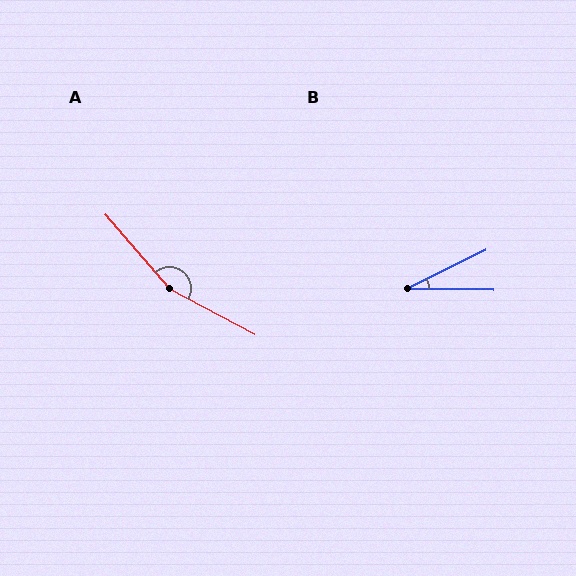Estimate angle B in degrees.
Approximately 27 degrees.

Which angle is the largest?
A, at approximately 159 degrees.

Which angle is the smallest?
B, at approximately 27 degrees.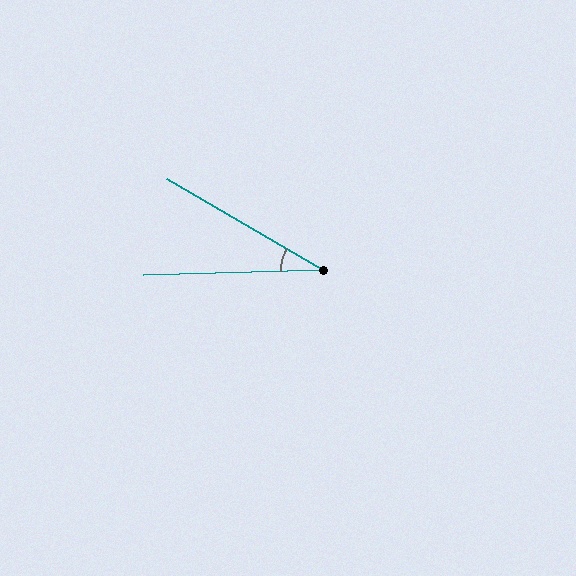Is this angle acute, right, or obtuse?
It is acute.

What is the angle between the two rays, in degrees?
Approximately 32 degrees.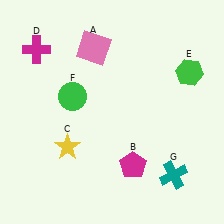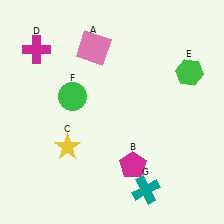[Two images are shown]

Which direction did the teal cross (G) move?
The teal cross (G) moved left.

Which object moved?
The teal cross (G) moved left.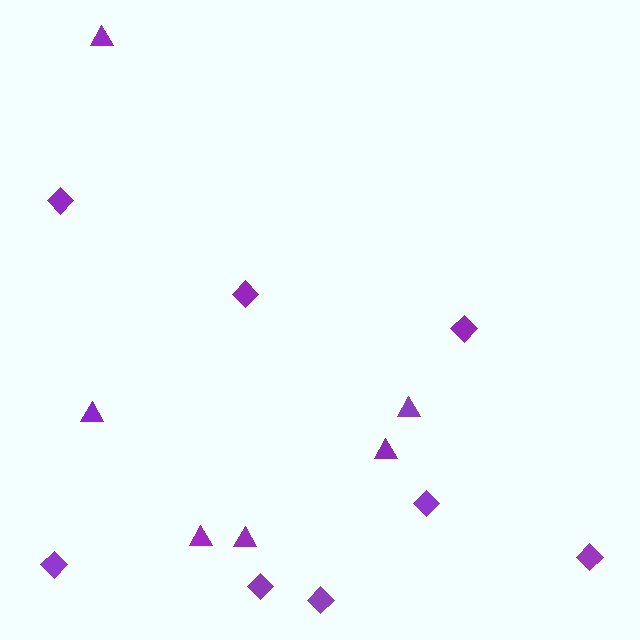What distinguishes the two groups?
There are 2 groups: one group of triangles (6) and one group of diamonds (8).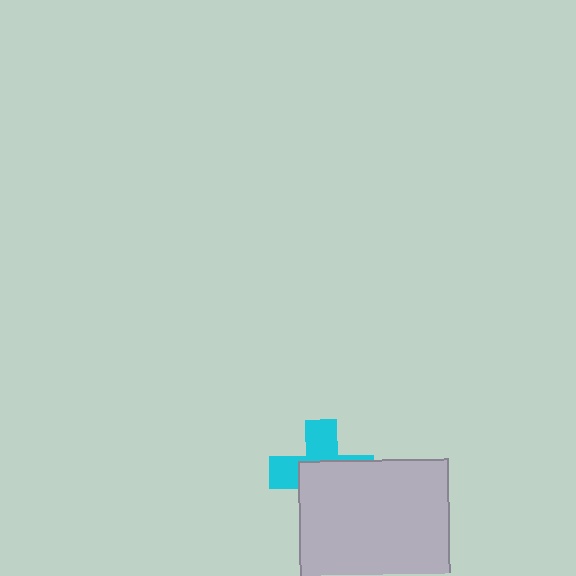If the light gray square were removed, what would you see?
You would see the complete cyan cross.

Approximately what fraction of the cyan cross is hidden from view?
Roughly 56% of the cyan cross is hidden behind the light gray square.